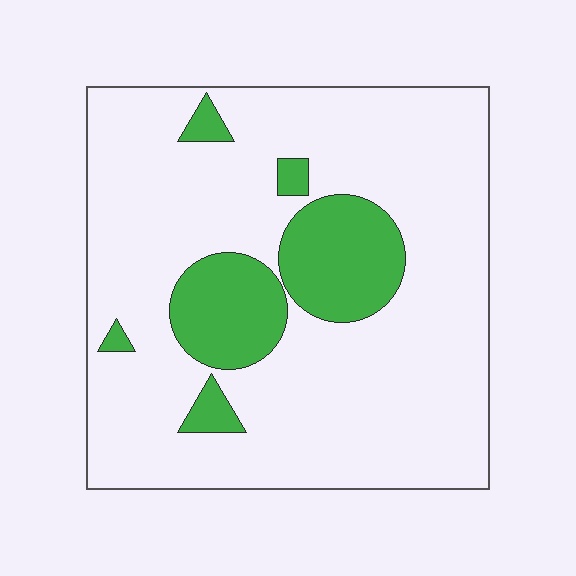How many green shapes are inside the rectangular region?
6.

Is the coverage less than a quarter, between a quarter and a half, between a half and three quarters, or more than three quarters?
Less than a quarter.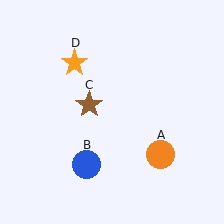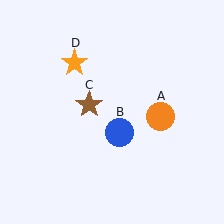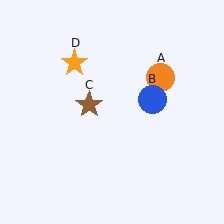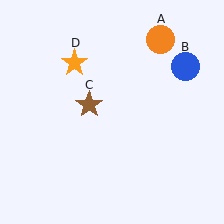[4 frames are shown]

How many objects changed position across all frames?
2 objects changed position: orange circle (object A), blue circle (object B).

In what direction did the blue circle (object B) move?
The blue circle (object B) moved up and to the right.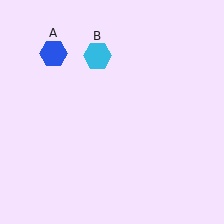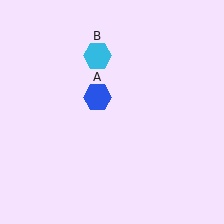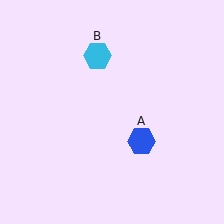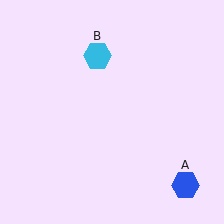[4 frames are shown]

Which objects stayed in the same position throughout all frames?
Cyan hexagon (object B) remained stationary.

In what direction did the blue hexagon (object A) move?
The blue hexagon (object A) moved down and to the right.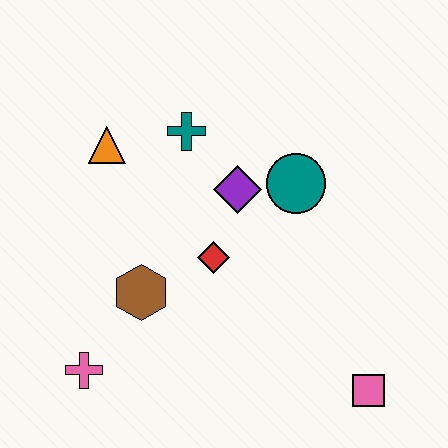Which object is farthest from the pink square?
The orange triangle is farthest from the pink square.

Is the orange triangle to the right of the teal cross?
No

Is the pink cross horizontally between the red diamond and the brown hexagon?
No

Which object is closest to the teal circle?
The purple diamond is closest to the teal circle.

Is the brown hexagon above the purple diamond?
No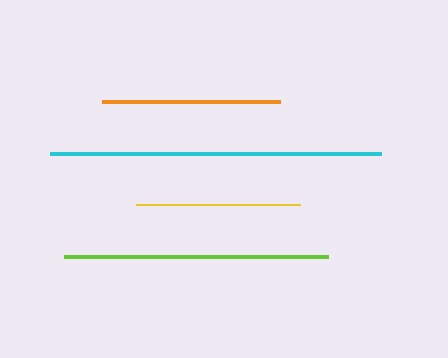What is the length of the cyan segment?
The cyan segment is approximately 330 pixels long.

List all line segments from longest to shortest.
From longest to shortest: cyan, lime, orange, yellow.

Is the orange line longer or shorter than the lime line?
The lime line is longer than the orange line.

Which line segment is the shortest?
The yellow line is the shortest at approximately 164 pixels.